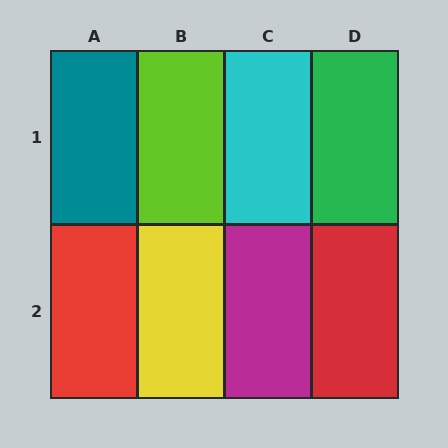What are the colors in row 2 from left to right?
Red, yellow, magenta, red.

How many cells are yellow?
1 cell is yellow.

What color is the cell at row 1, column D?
Green.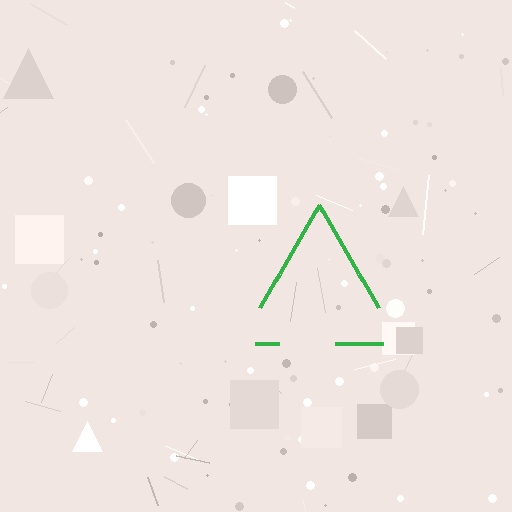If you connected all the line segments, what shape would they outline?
They would outline a triangle.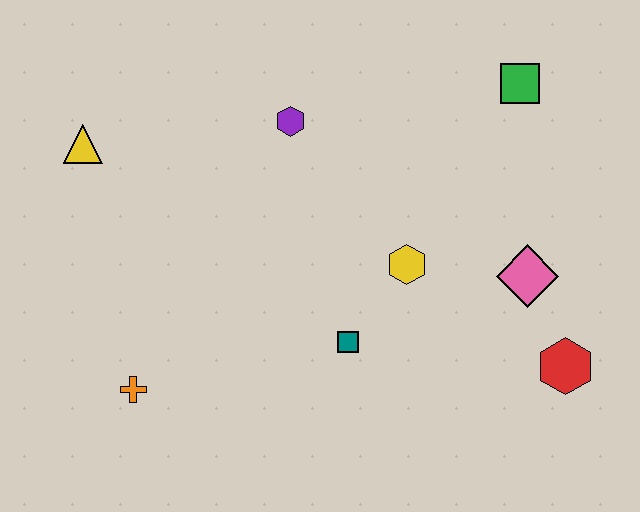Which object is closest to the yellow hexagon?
The teal square is closest to the yellow hexagon.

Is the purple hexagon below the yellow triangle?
No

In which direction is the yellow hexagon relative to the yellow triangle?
The yellow hexagon is to the right of the yellow triangle.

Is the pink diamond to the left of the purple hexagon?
No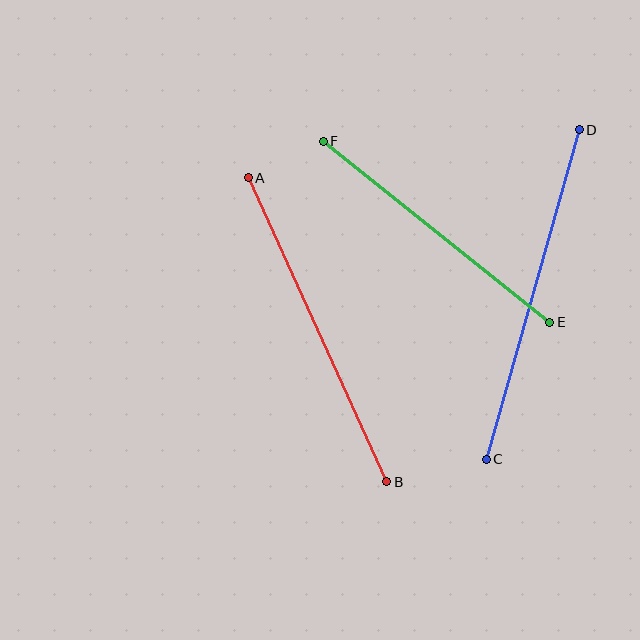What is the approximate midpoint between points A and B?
The midpoint is at approximately (317, 330) pixels.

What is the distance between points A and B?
The distance is approximately 334 pixels.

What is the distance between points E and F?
The distance is approximately 290 pixels.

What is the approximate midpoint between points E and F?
The midpoint is at approximately (437, 232) pixels.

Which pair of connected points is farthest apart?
Points C and D are farthest apart.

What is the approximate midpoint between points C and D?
The midpoint is at approximately (533, 294) pixels.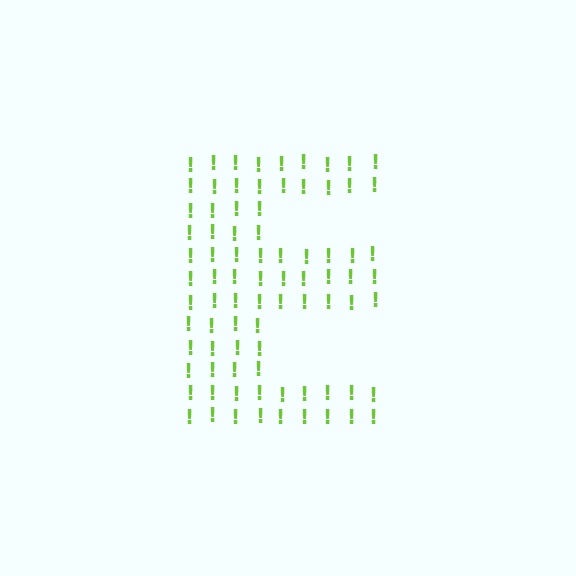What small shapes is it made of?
It is made of small exclamation marks.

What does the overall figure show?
The overall figure shows the letter E.